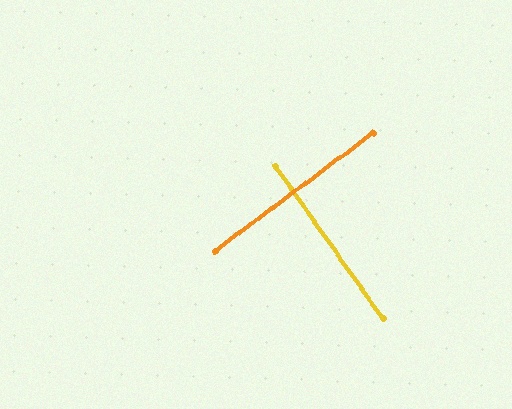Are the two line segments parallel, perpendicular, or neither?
Perpendicular — they meet at approximately 89°.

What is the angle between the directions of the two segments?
Approximately 89 degrees.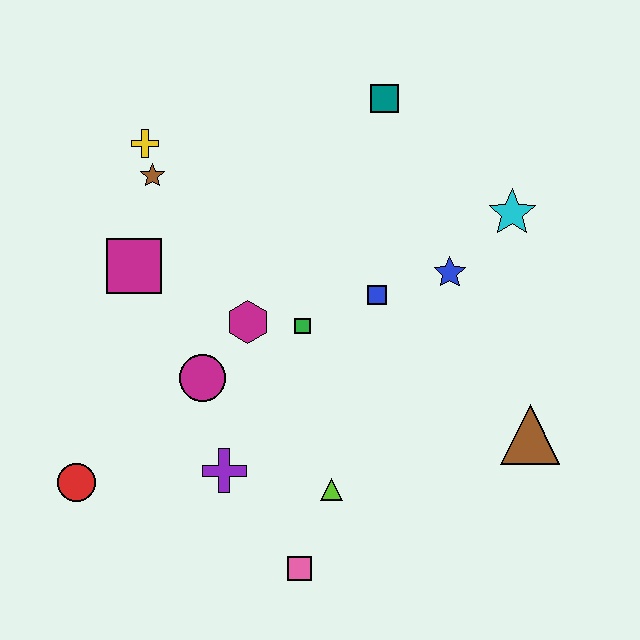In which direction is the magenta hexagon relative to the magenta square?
The magenta hexagon is to the right of the magenta square.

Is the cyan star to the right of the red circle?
Yes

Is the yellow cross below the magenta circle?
No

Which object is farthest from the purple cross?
The teal square is farthest from the purple cross.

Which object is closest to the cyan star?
The blue star is closest to the cyan star.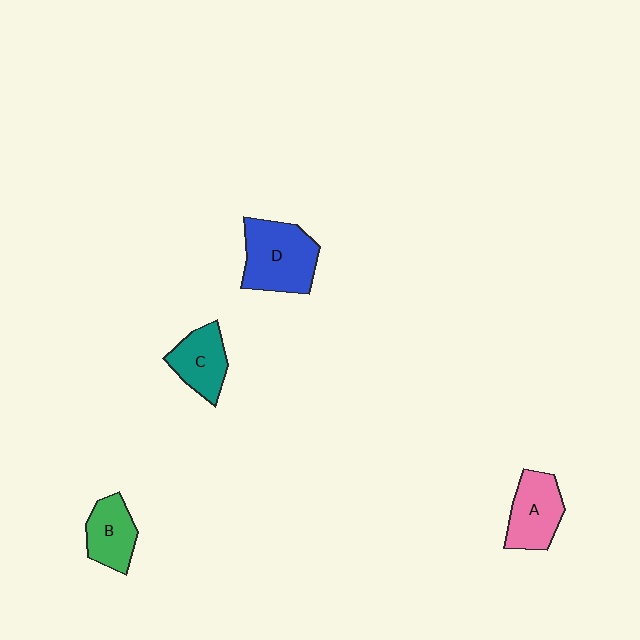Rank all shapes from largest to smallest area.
From largest to smallest: D (blue), A (pink), C (teal), B (green).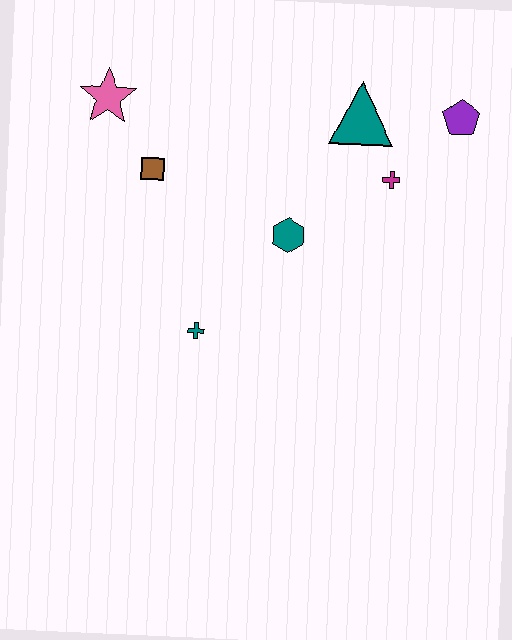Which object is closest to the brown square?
The pink star is closest to the brown square.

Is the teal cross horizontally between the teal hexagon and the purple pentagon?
No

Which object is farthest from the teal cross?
The purple pentagon is farthest from the teal cross.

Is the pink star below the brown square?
No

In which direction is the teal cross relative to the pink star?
The teal cross is below the pink star.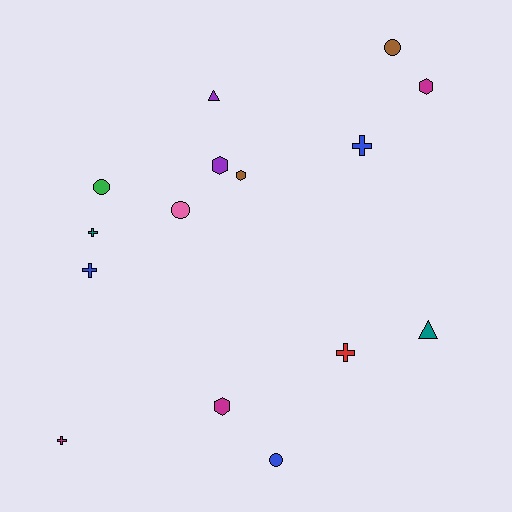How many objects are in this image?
There are 15 objects.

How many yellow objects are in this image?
There are no yellow objects.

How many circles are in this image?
There are 4 circles.